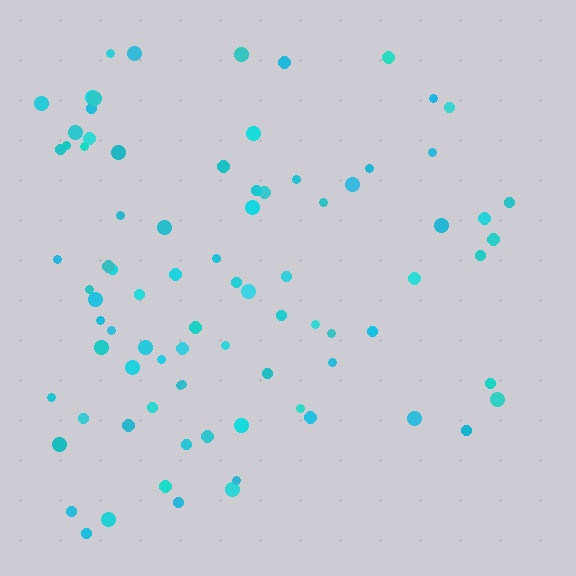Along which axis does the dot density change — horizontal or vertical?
Horizontal.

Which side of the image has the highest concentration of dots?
The left.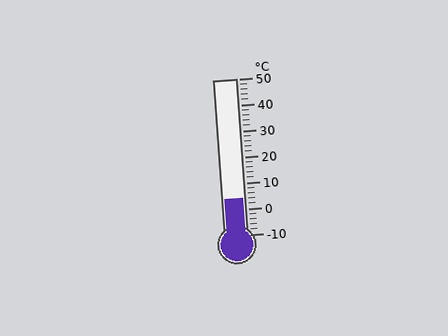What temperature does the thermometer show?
The thermometer shows approximately 4°C.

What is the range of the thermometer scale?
The thermometer scale ranges from -10°C to 50°C.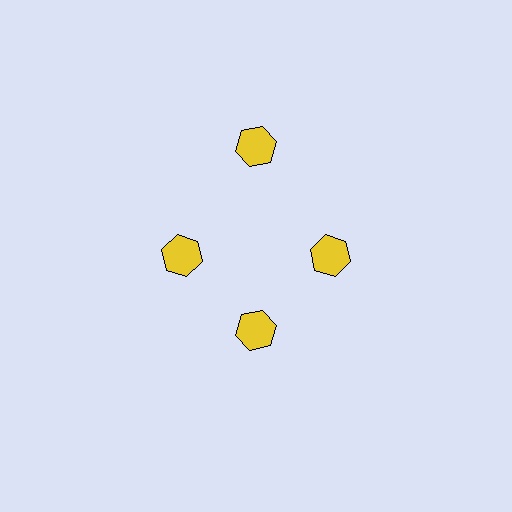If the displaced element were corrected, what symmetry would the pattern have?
It would have 4-fold rotational symmetry — the pattern would map onto itself every 90 degrees.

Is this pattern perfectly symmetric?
No. The 4 yellow hexagons are arranged in a ring, but one element near the 12 o'clock position is pushed outward from the center, breaking the 4-fold rotational symmetry.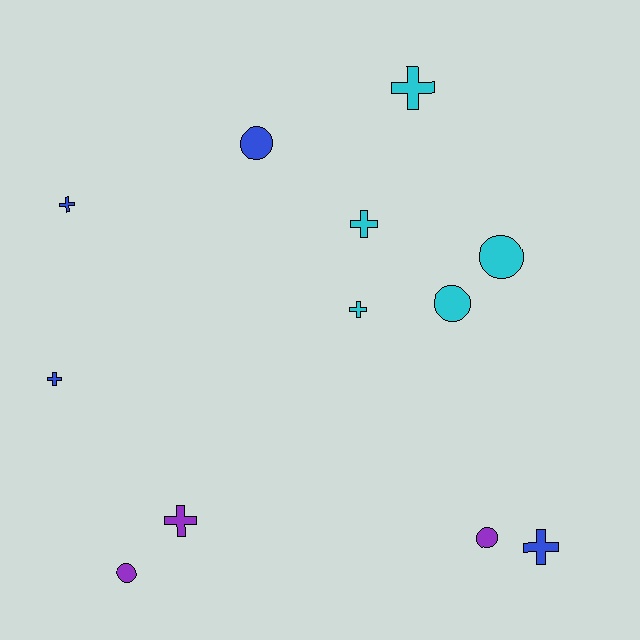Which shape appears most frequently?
Cross, with 7 objects.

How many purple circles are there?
There are 2 purple circles.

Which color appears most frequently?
Cyan, with 5 objects.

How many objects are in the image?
There are 12 objects.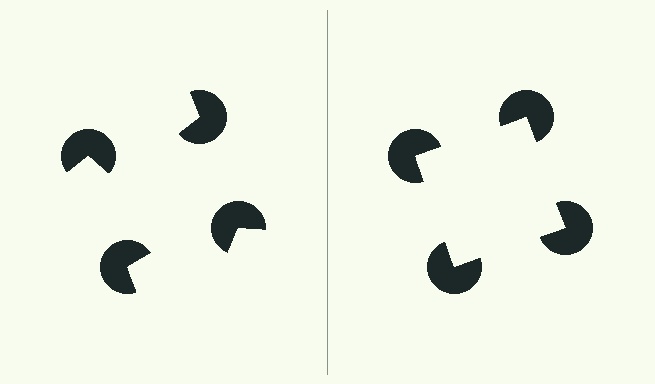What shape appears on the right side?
An illusory square.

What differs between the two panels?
The pac-man discs are positioned identically on both sides; only the wedge orientations differ. On the right they align to a square; on the left they are misaligned.